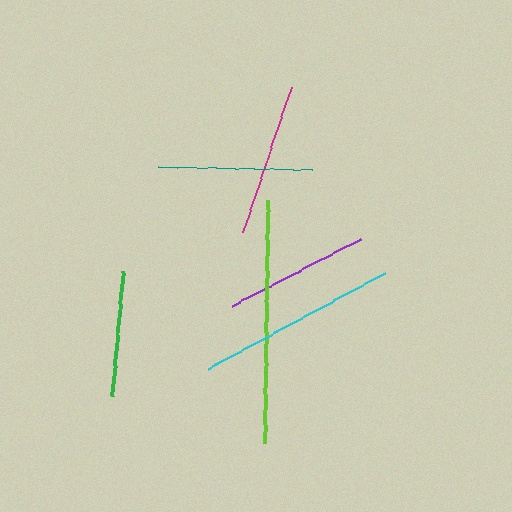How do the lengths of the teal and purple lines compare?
The teal and purple lines are approximately the same length.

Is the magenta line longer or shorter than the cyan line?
The cyan line is longer than the magenta line.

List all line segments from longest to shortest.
From longest to shortest: lime, cyan, teal, magenta, purple, green.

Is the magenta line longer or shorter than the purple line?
The magenta line is longer than the purple line.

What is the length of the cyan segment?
The cyan segment is approximately 202 pixels long.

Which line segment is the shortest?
The green line is the shortest at approximately 124 pixels.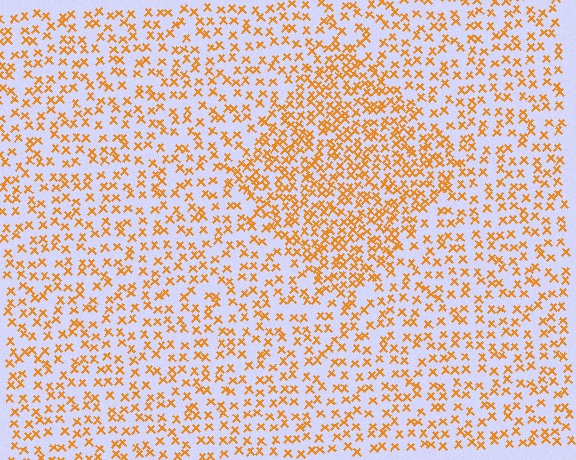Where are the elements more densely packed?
The elements are more densely packed inside the diamond boundary.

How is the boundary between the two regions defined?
The boundary is defined by a change in element density (approximately 1.8x ratio). All elements are the same color, size, and shape.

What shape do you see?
I see a diamond.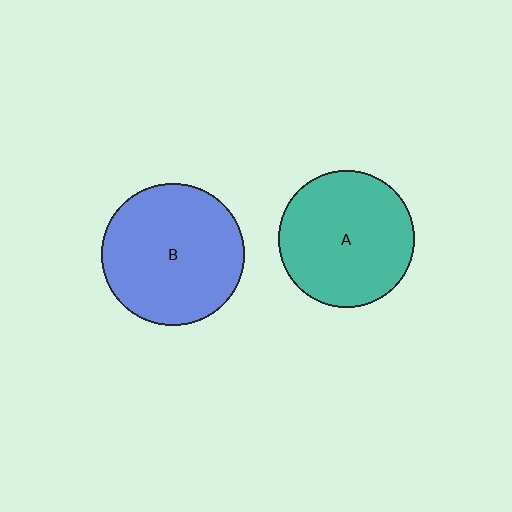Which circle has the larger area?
Circle B (blue).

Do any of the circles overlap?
No, none of the circles overlap.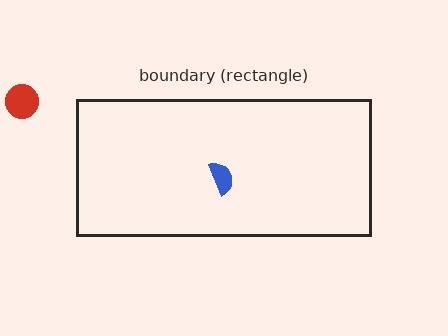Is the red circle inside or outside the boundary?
Outside.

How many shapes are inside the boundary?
1 inside, 1 outside.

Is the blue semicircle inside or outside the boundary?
Inside.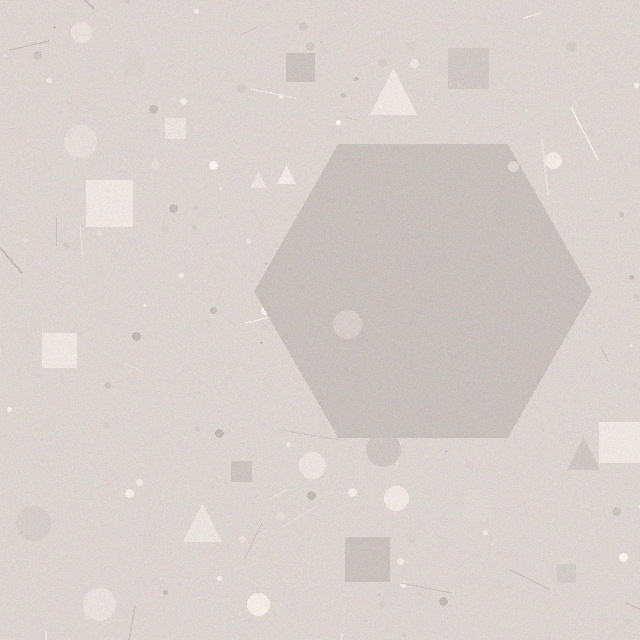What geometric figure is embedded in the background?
A hexagon is embedded in the background.